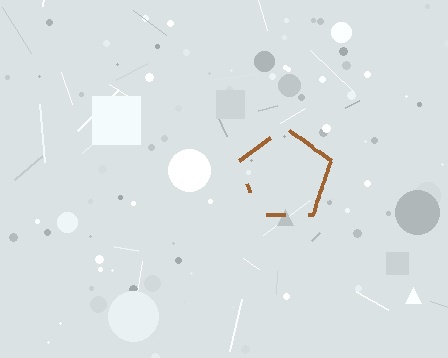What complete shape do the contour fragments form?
The contour fragments form a pentagon.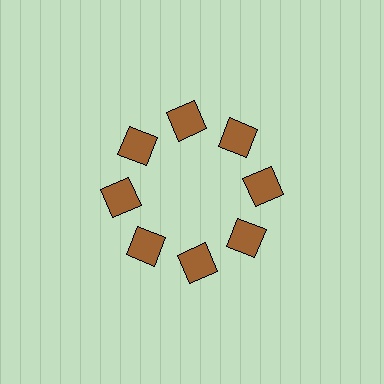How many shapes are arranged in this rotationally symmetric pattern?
There are 8 shapes, arranged in 8 groups of 1.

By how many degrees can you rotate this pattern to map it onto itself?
The pattern maps onto itself every 45 degrees of rotation.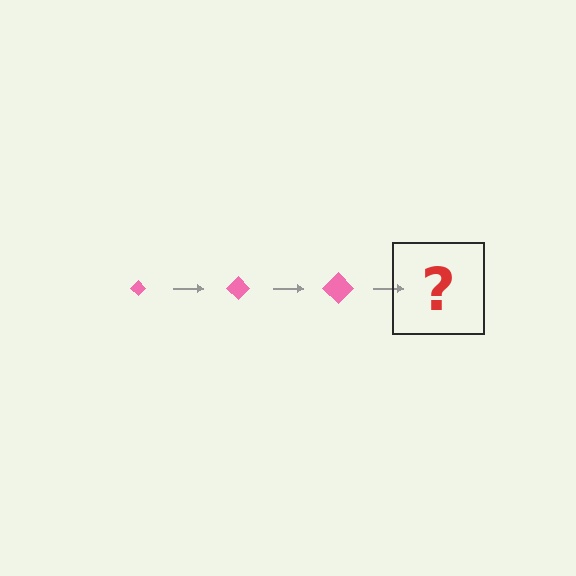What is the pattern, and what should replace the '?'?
The pattern is that the diamond gets progressively larger each step. The '?' should be a pink diamond, larger than the previous one.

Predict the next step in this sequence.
The next step is a pink diamond, larger than the previous one.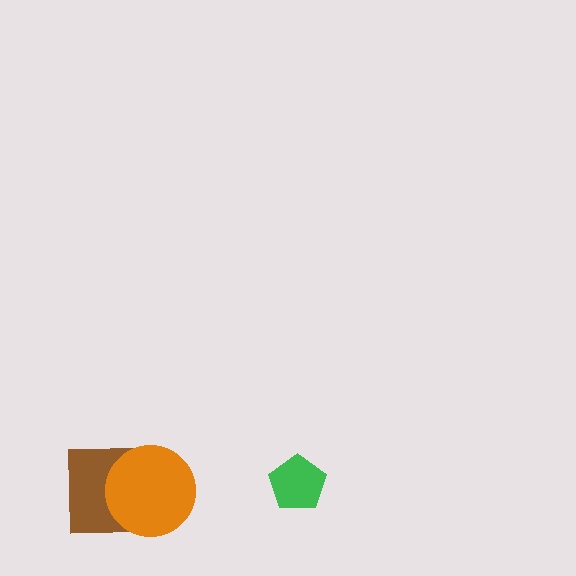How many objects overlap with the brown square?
1 object overlaps with the brown square.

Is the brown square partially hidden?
Yes, it is partially covered by another shape.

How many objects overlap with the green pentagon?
0 objects overlap with the green pentagon.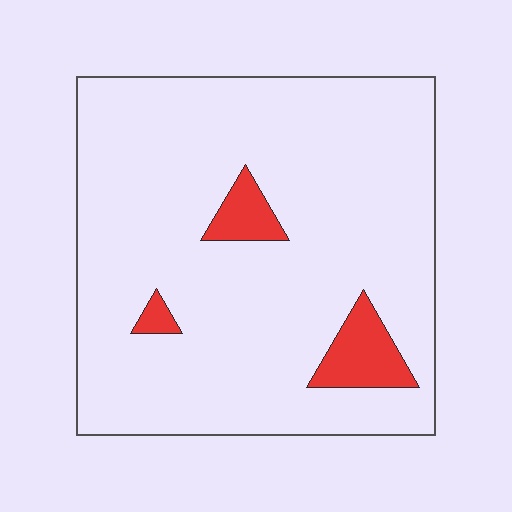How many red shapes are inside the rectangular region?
3.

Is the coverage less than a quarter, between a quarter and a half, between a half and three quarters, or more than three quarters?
Less than a quarter.